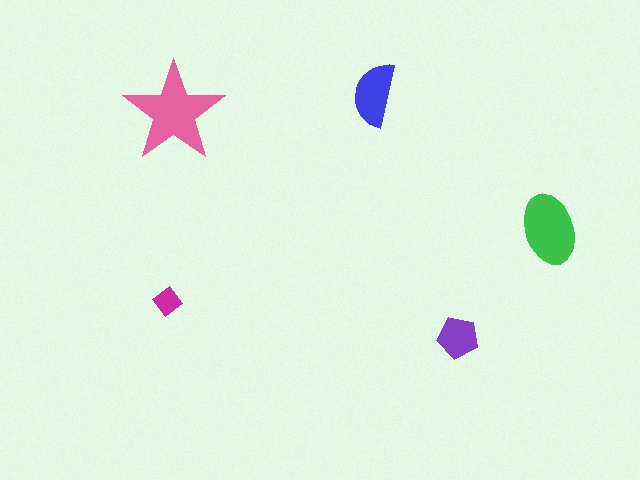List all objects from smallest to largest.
The magenta diamond, the purple pentagon, the blue semicircle, the green ellipse, the pink star.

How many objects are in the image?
There are 5 objects in the image.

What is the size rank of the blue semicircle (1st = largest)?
3rd.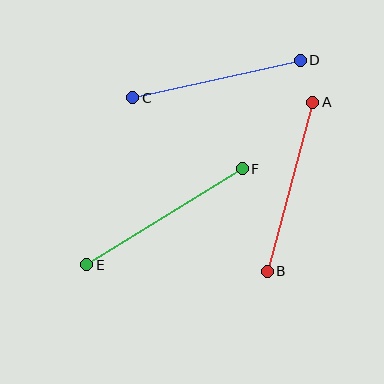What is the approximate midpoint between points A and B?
The midpoint is at approximately (290, 187) pixels.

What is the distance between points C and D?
The distance is approximately 171 pixels.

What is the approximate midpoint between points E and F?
The midpoint is at approximately (164, 217) pixels.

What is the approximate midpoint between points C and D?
The midpoint is at approximately (216, 79) pixels.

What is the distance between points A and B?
The distance is approximately 175 pixels.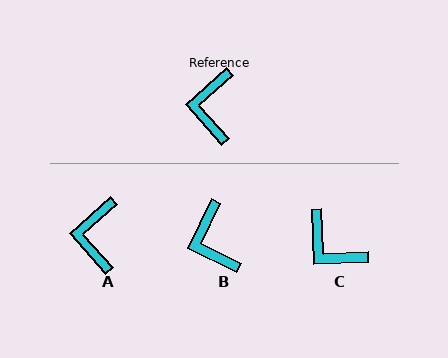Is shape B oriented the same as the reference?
No, it is off by about 23 degrees.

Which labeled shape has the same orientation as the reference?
A.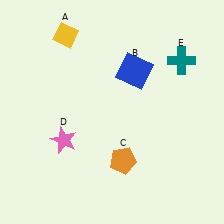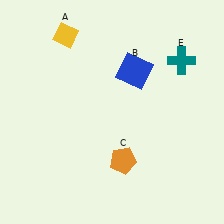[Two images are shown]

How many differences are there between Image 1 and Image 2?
There is 1 difference between the two images.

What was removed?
The pink star (D) was removed in Image 2.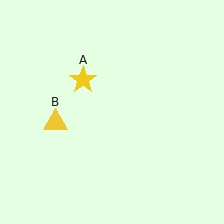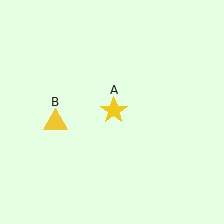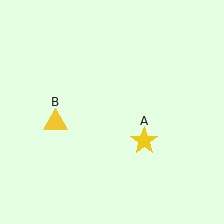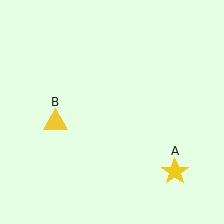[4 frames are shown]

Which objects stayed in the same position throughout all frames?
Yellow triangle (object B) remained stationary.